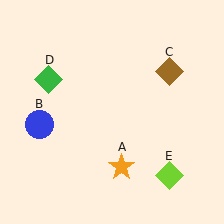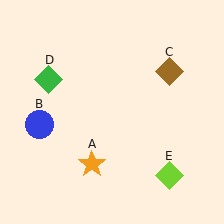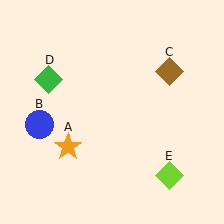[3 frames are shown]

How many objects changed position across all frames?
1 object changed position: orange star (object A).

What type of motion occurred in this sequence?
The orange star (object A) rotated clockwise around the center of the scene.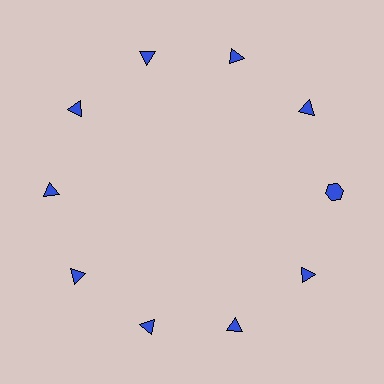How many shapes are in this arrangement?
There are 10 shapes arranged in a ring pattern.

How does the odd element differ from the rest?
It has a different shape: hexagon instead of triangle.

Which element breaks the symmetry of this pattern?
The blue hexagon at roughly the 3 o'clock position breaks the symmetry. All other shapes are blue triangles.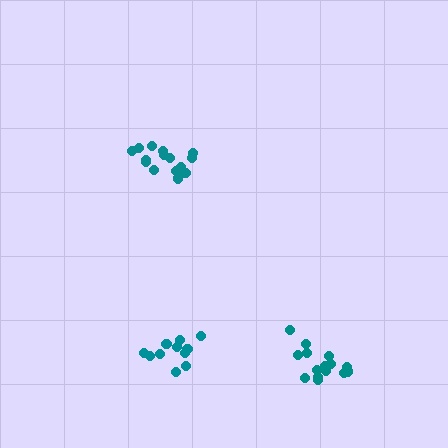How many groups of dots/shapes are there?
There are 3 groups.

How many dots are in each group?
Group 1: 16 dots, Group 2: 15 dots, Group 3: 11 dots (42 total).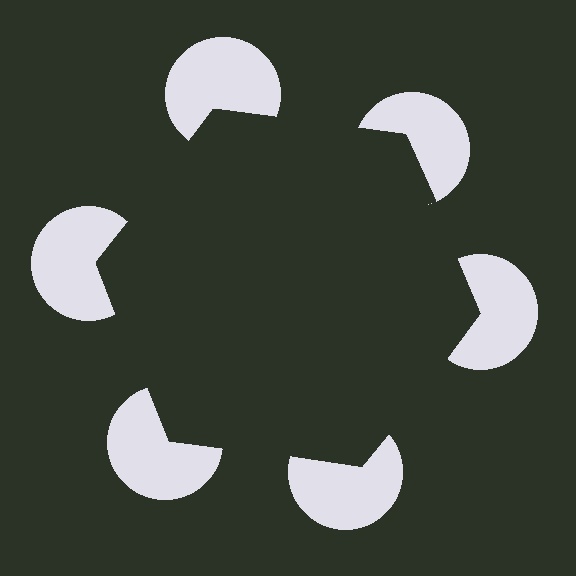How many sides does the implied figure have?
6 sides.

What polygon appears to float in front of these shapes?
An illusory hexagon — its edges are inferred from the aligned wedge cuts in the pac-man discs, not physically drawn.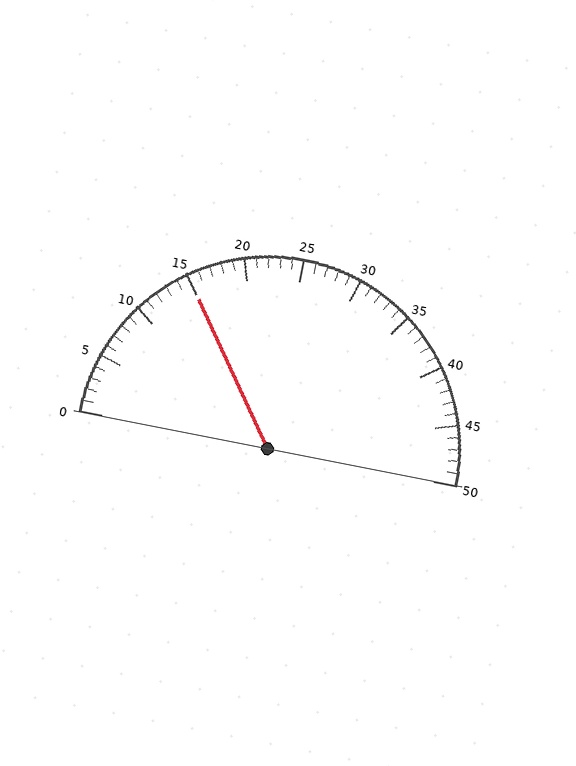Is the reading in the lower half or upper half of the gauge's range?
The reading is in the lower half of the range (0 to 50).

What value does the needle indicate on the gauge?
The needle indicates approximately 15.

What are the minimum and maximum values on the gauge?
The gauge ranges from 0 to 50.